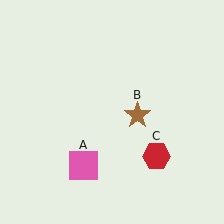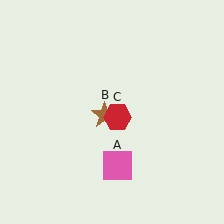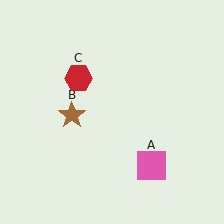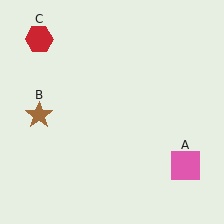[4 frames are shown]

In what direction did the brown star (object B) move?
The brown star (object B) moved left.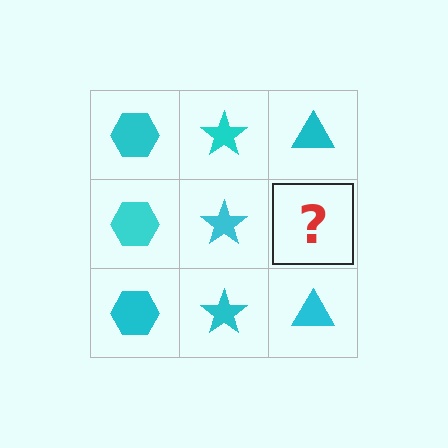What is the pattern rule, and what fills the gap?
The rule is that each column has a consistent shape. The gap should be filled with a cyan triangle.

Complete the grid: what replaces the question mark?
The question mark should be replaced with a cyan triangle.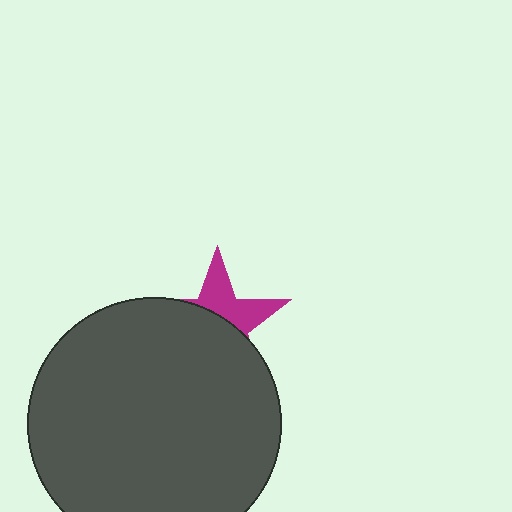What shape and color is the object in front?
The object in front is a dark gray circle.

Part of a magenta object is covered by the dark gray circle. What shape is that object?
It is a star.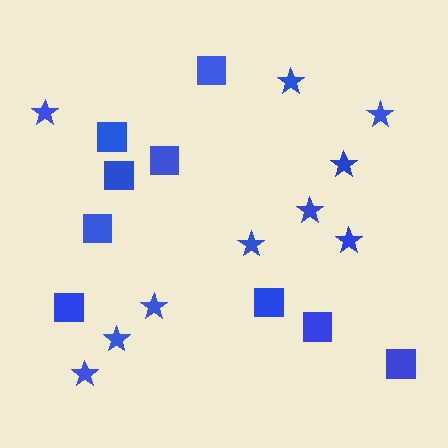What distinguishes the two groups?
There are 2 groups: one group of stars (10) and one group of squares (9).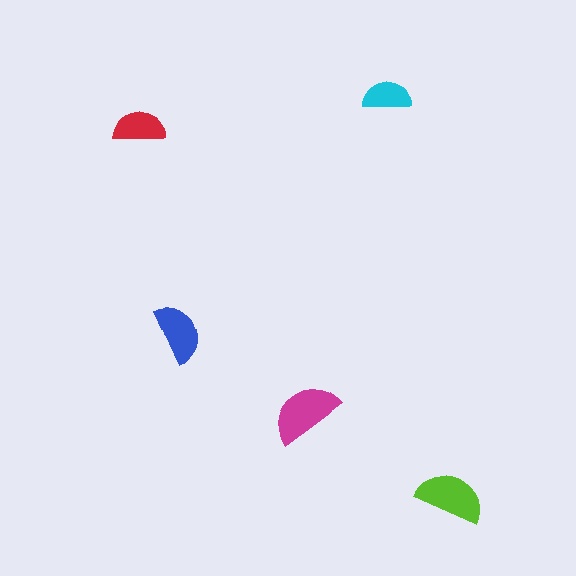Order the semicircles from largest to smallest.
the magenta one, the lime one, the blue one, the red one, the cyan one.